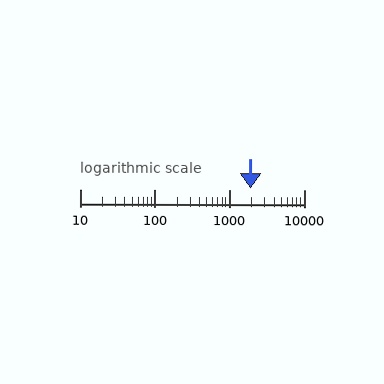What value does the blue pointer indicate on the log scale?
The pointer indicates approximately 1900.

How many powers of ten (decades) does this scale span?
The scale spans 3 decades, from 10 to 10000.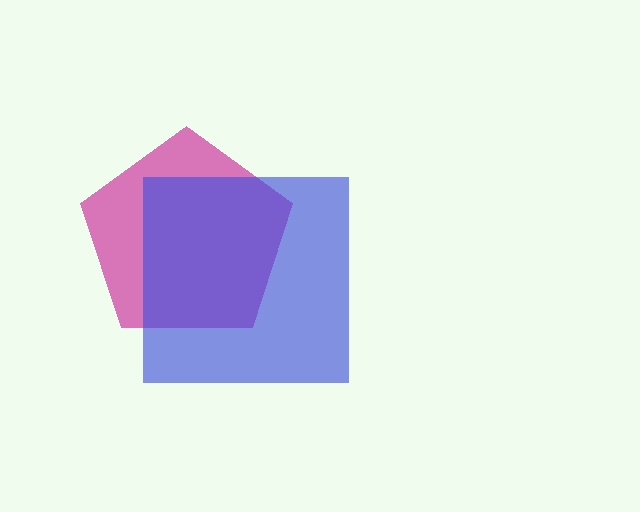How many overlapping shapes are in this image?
There are 2 overlapping shapes in the image.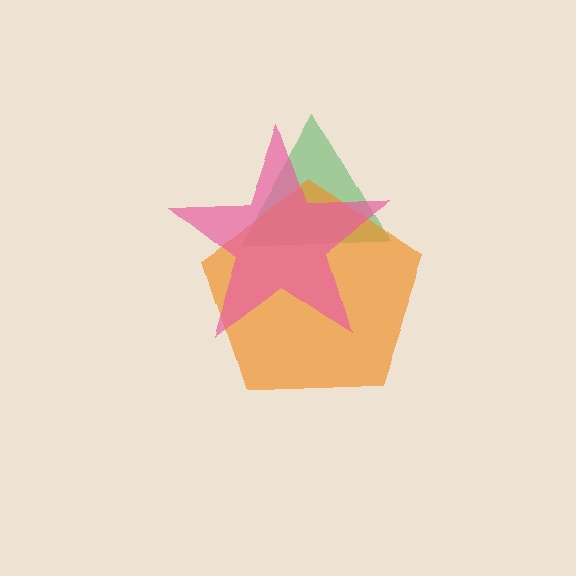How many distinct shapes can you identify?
There are 3 distinct shapes: a green triangle, an orange pentagon, a pink star.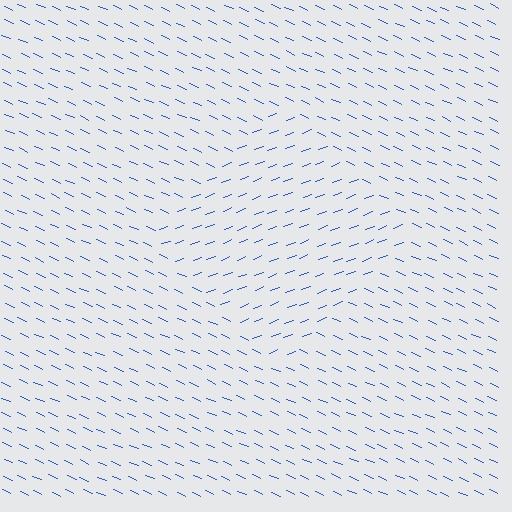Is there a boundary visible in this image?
Yes, there is a texture boundary formed by a change in line orientation.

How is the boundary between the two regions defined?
The boundary is defined purely by a change in line orientation (approximately 45 degrees difference). All lines are the same color and thickness.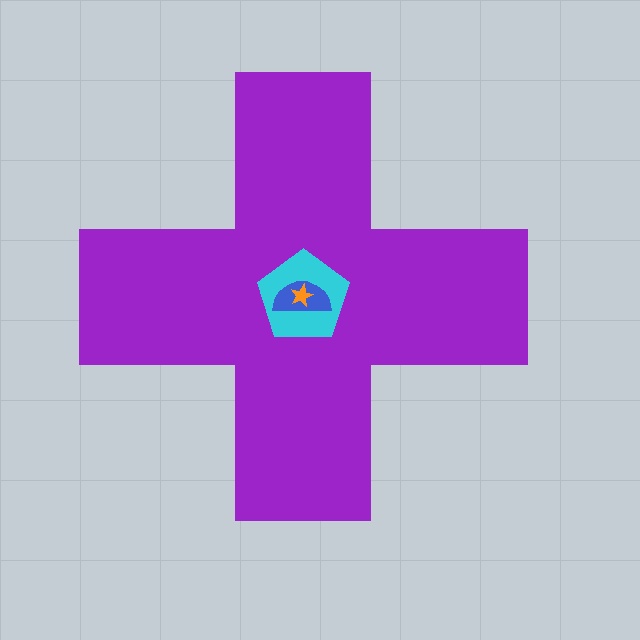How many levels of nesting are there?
4.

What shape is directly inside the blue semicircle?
The orange star.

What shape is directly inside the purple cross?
The cyan pentagon.